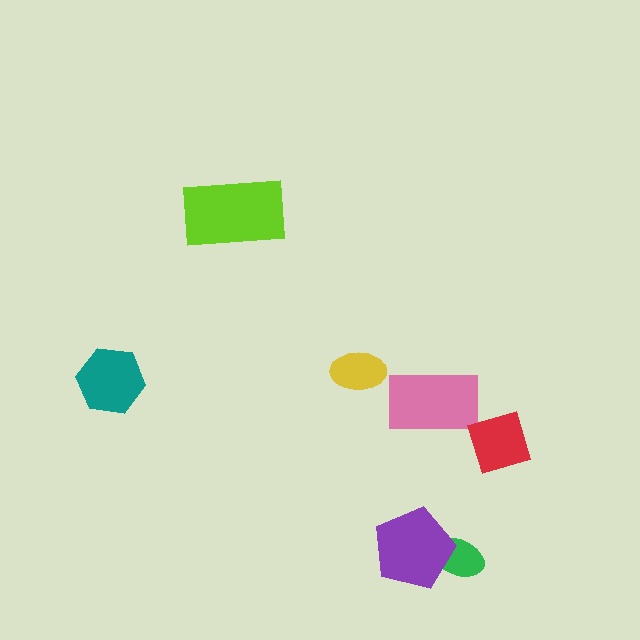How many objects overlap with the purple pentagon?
1 object overlaps with the purple pentagon.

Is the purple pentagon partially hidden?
No, no other shape covers it.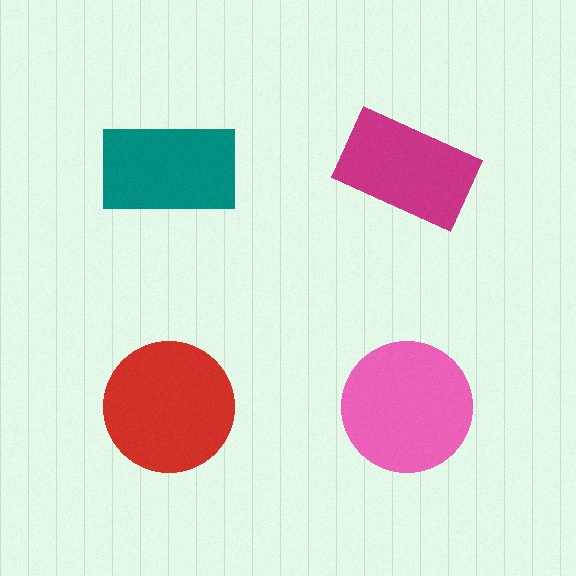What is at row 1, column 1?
A teal rectangle.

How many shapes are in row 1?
2 shapes.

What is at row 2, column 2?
A pink circle.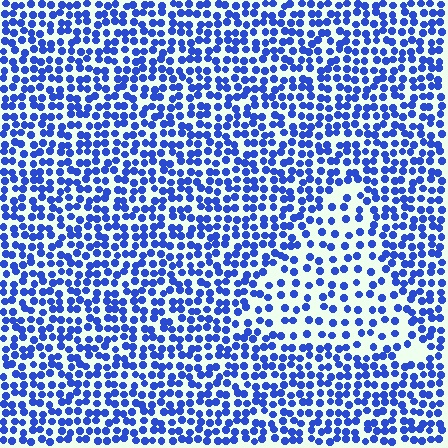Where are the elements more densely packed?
The elements are more densely packed outside the triangle boundary.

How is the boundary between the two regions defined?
The boundary is defined by a change in element density (approximately 1.8x ratio). All elements are the same color, size, and shape.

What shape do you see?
I see a triangle.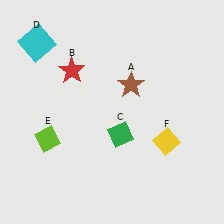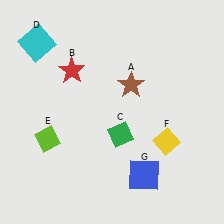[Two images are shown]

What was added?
A blue square (G) was added in Image 2.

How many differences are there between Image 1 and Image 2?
There is 1 difference between the two images.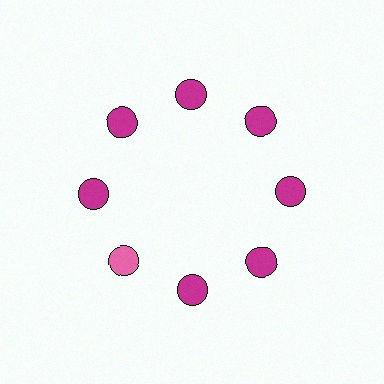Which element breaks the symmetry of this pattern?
The pink circle at roughly the 8 o'clock position breaks the symmetry. All other shapes are magenta circles.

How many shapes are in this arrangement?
There are 8 shapes arranged in a ring pattern.